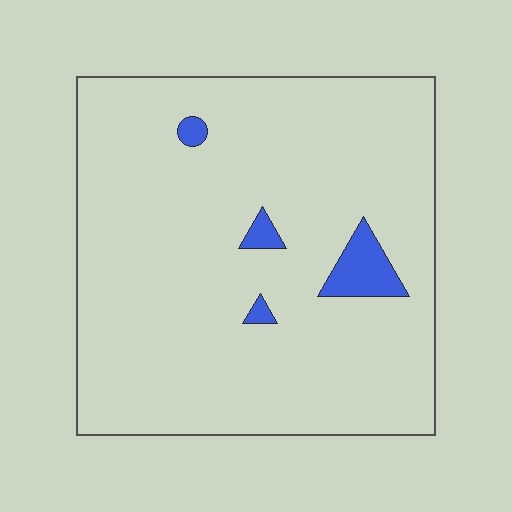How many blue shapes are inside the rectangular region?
4.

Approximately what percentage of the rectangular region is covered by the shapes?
Approximately 5%.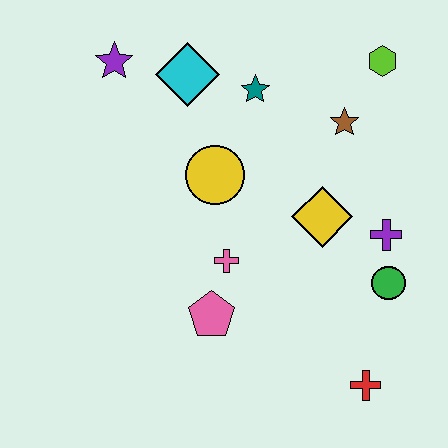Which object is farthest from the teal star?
The red cross is farthest from the teal star.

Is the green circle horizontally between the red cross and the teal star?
No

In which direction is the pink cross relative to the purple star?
The pink cross is below the purple star.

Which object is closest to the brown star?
The lime hexagon is closest to the brown star.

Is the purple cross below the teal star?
Yes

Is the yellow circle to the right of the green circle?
No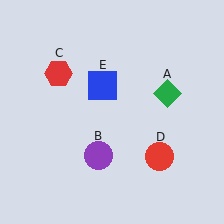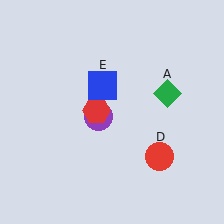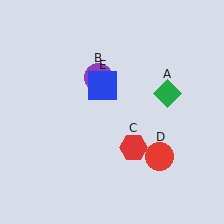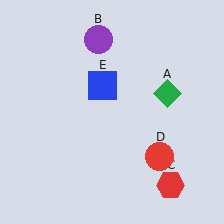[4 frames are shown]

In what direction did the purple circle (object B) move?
The purple circle (object B) moved up.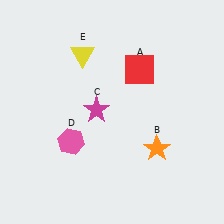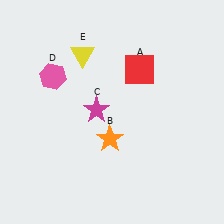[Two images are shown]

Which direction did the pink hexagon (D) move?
The pink hexagon (D) moved up.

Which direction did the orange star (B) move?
The orange star (B) moved left.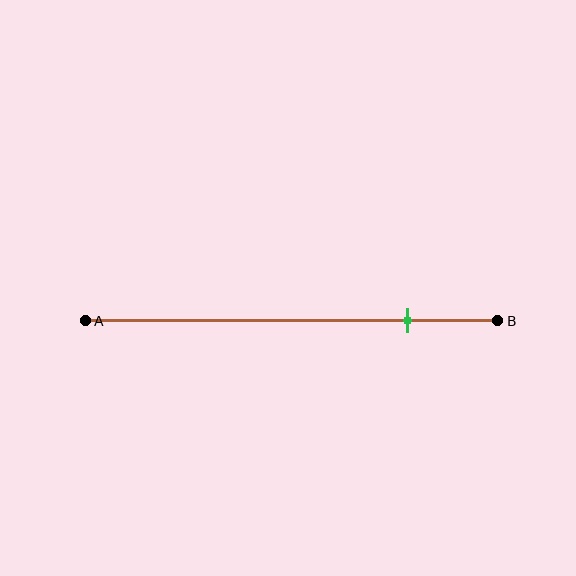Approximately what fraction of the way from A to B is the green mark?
The green mark is approximately 80% of the way from A to B.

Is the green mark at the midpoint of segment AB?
No, the mark is at about 80% from A, not at the 50% midpoint.